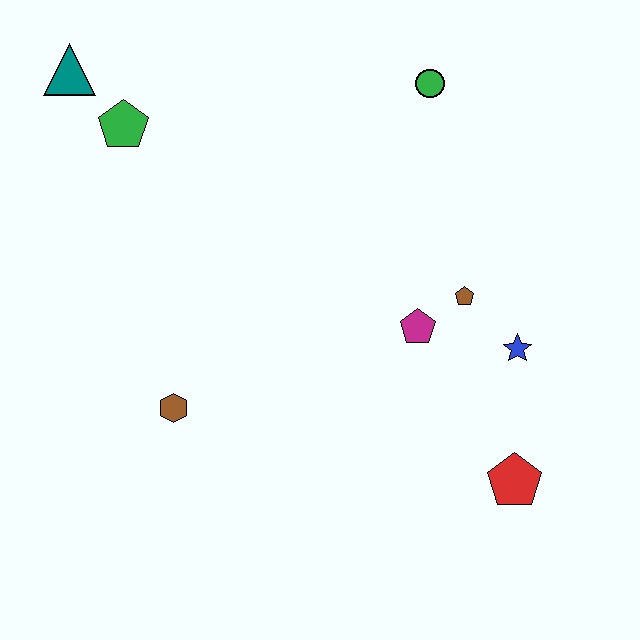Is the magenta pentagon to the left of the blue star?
Yes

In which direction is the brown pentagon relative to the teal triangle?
The brown pentagon is to the right of the teal triangle.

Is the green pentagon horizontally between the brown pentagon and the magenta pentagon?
No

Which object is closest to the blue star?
The brown pentagon is closest to the blue star.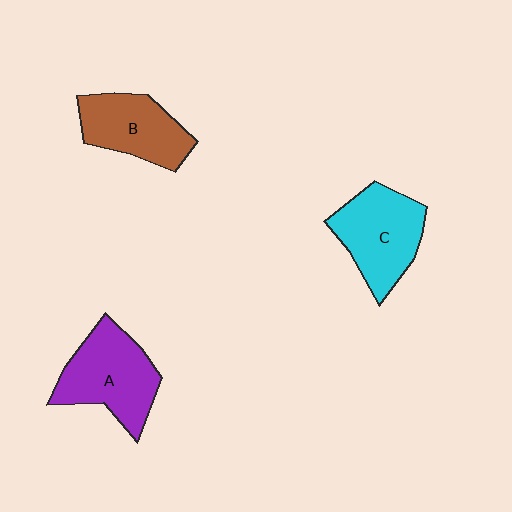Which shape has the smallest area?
Shape B (brown).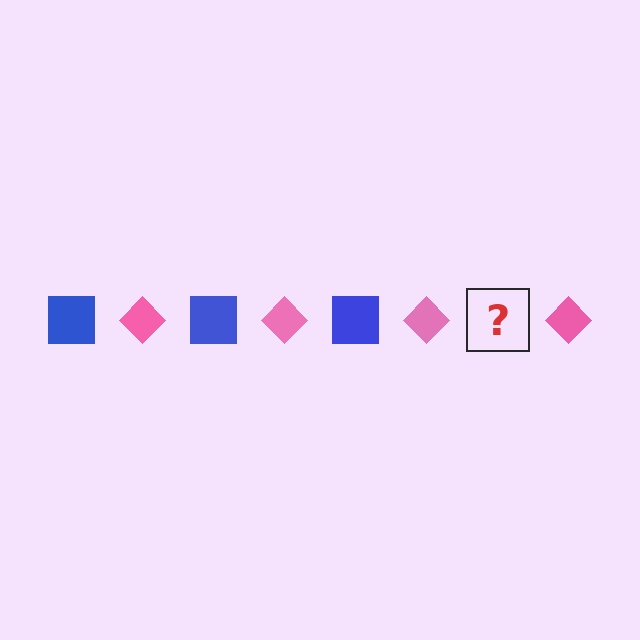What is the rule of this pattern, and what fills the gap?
The rule is that the pattern alternates between blue square and pink diamond. The gap should be filled with a blue square.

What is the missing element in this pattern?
The missing element is a blue square.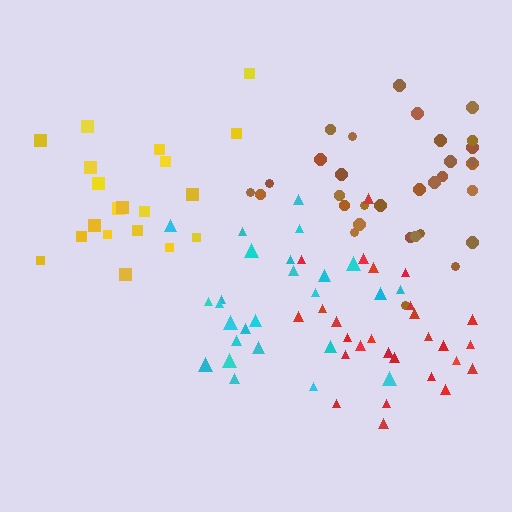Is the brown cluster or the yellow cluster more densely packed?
Brown.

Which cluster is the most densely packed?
Red.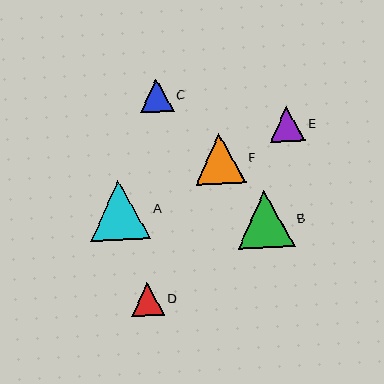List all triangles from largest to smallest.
From largest to smallest: A, B, F, E, C, D.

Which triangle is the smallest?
Triangle D is the smallest with a size of approximately 33 pixels.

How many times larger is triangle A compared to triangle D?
Triangle A is approximately 1.8 times the size of triangle D.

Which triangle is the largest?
Triangle A is the largest with a size of approximately 60 pixels.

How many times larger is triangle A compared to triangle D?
Triangle A is approximately 1.8 times the size of triangle D.